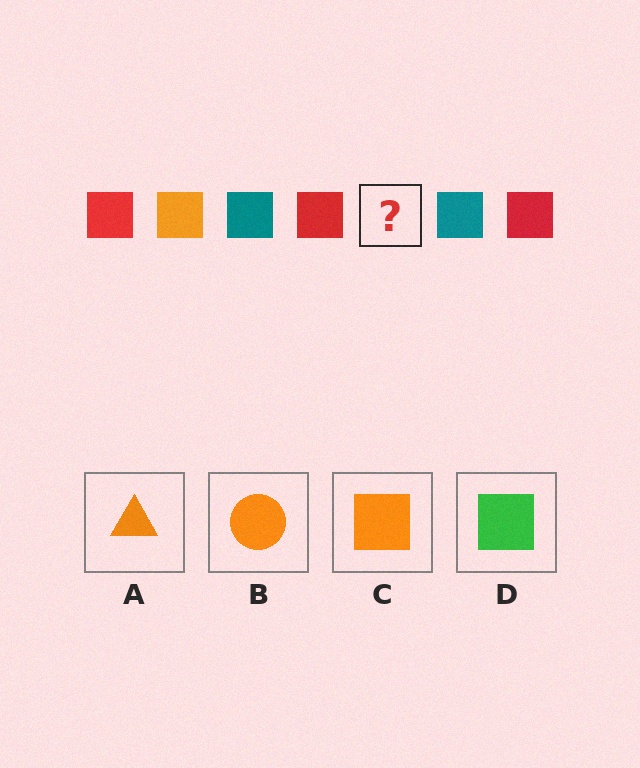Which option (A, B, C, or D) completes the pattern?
C.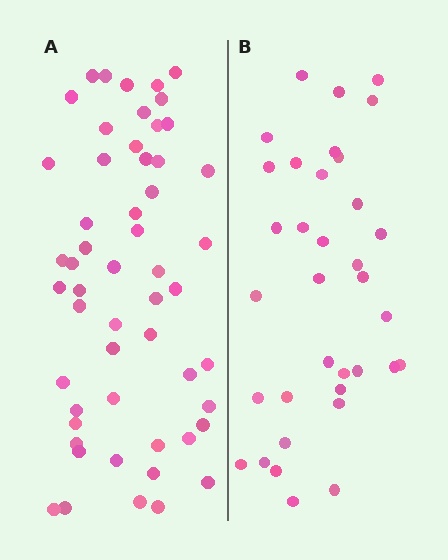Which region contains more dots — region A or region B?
Region A (the left region) has more dots.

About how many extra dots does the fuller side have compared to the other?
Region A has approximately 20 more dots than region B.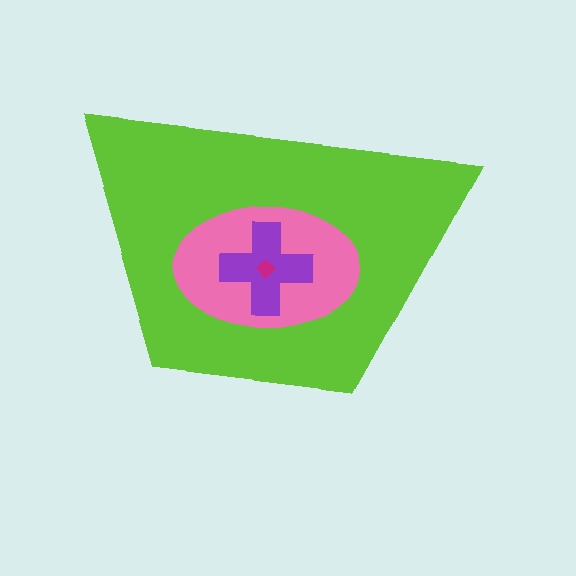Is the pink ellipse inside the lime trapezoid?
Yes.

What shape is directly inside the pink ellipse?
The purple cross.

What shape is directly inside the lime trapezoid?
The pink ellipse.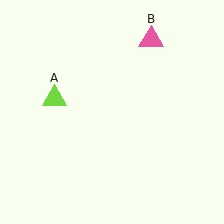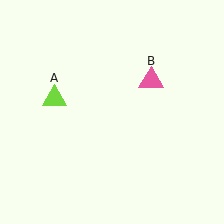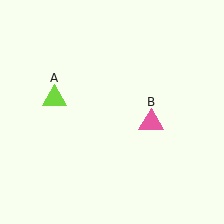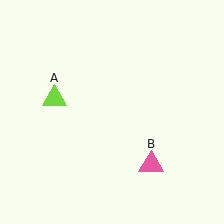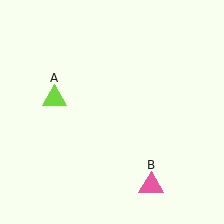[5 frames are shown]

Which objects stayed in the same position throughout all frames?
Lime triangle (object A) remained stationary.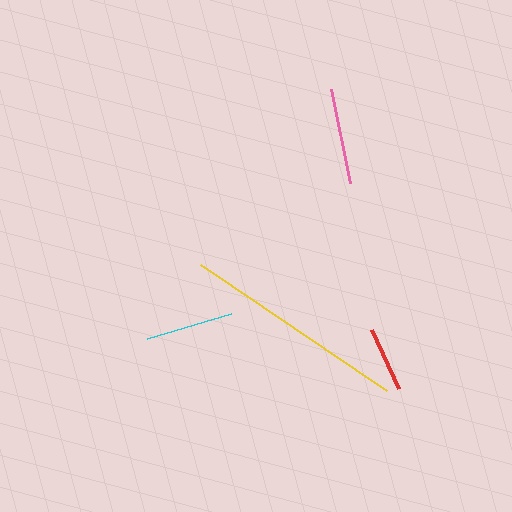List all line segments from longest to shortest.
From longest to shortest: yellow, pink, cyan, red.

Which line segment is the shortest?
The red line is the shortest at approximately 65 pixels.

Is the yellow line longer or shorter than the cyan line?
The yellow line is longer than the cyan line.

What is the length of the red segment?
The red segment is approximately 65 pixels long.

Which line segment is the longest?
The yellow line is the longest at approximately 225 pixels.